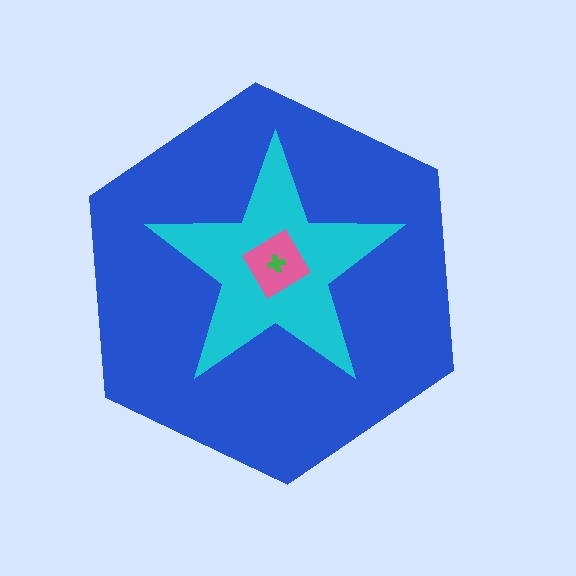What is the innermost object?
The green cross.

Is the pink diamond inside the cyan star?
Yes.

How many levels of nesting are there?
4.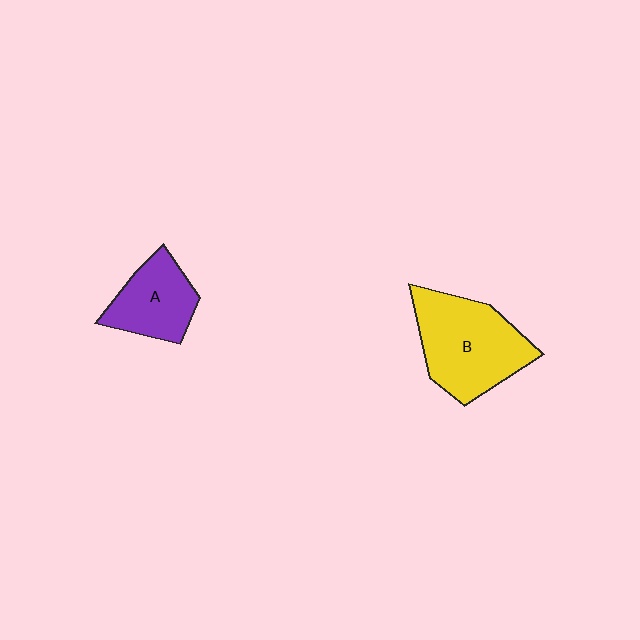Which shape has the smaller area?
Shape A (purple).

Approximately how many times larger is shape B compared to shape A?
Approximately 1.6 times.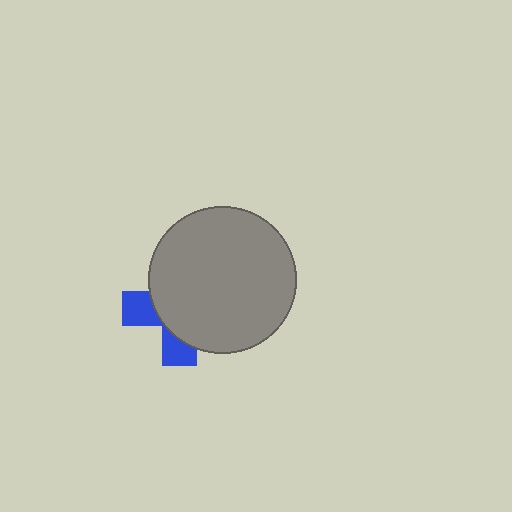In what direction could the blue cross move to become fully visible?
The blue cross could move toward the lower-left. That would shift it out from behind the gray circle entirely.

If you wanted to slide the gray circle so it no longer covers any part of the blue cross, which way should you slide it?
Slide it toward the upper-right — that is the most direct way to separate the two shapes.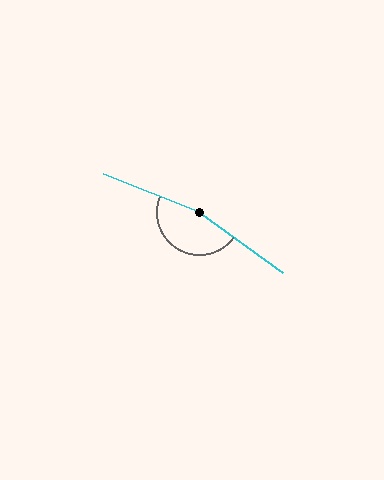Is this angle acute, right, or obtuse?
It is obtuse.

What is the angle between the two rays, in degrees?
Approximately 165 degrees.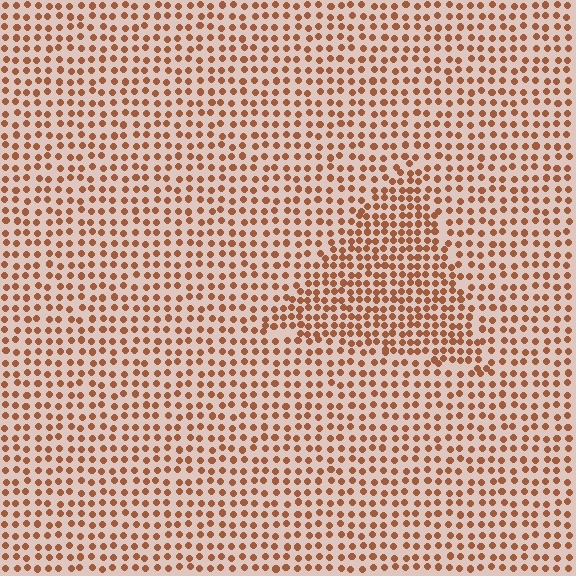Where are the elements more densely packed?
The elements are more densely packed inside the triangle boundary.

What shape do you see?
I see a triangle.